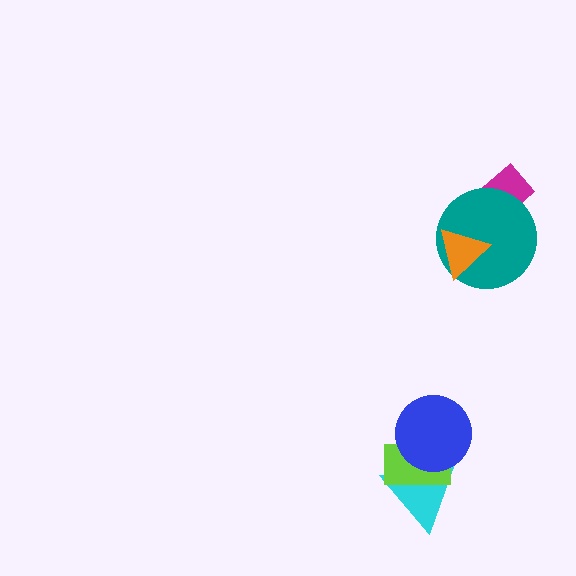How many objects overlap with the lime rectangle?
2 objects overlap with the lime rectangle.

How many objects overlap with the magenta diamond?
1 object overlaps with the magenta diamond.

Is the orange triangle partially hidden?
No, no other shape covers it.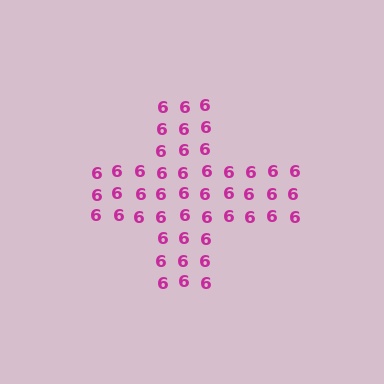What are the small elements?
The small elements are digit 6's.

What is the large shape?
The large shape is a cross.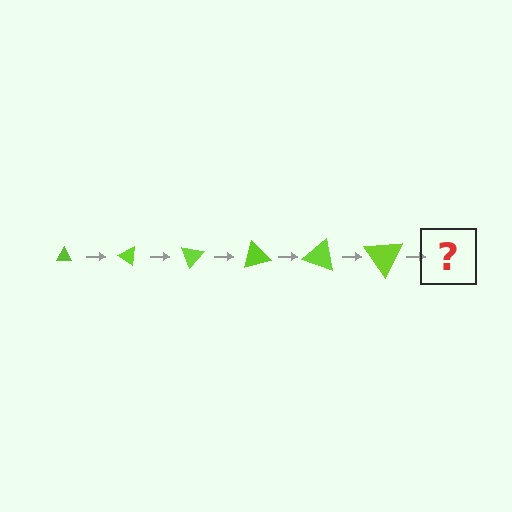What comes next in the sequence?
The next element should be a triangle, larger than the previous one and rotated 210 degrees from the start.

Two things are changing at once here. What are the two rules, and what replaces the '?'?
The two rules are that the triangle grows larger each step and it rotates 35 degrees each step. The '?' should be a triangle, larger than the previous one and rotated 210 degrees from the start.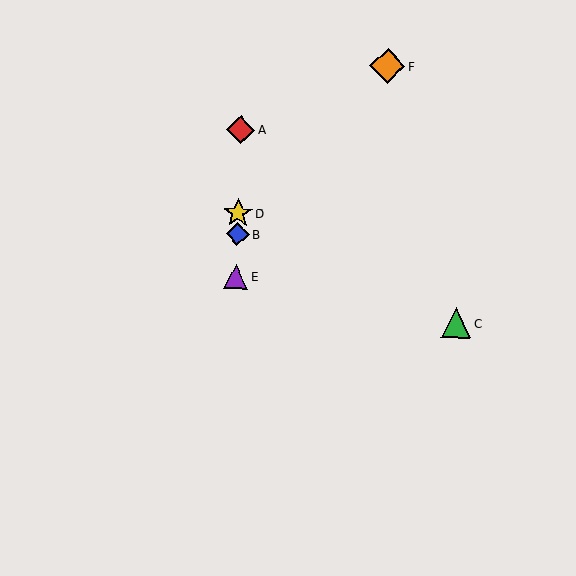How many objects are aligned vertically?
4 objects (A, B, D, E) are aligned vertically.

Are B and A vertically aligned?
Yes, both are at x≈237.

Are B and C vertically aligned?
No, B is at x≈237 and C is at x≈456.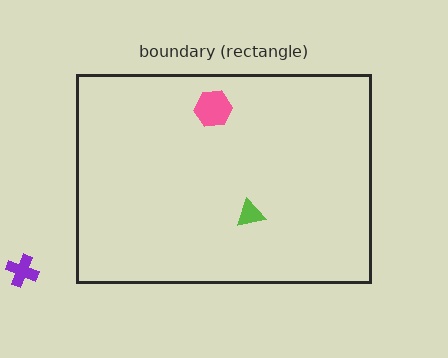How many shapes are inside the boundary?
2 inside, 1 outside.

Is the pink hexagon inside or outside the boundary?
Inside.